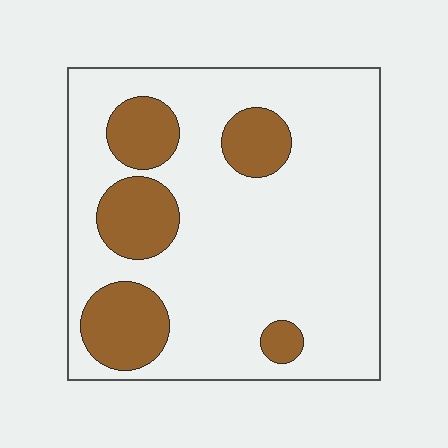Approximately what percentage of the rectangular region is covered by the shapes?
Approximately 20%.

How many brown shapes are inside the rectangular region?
5.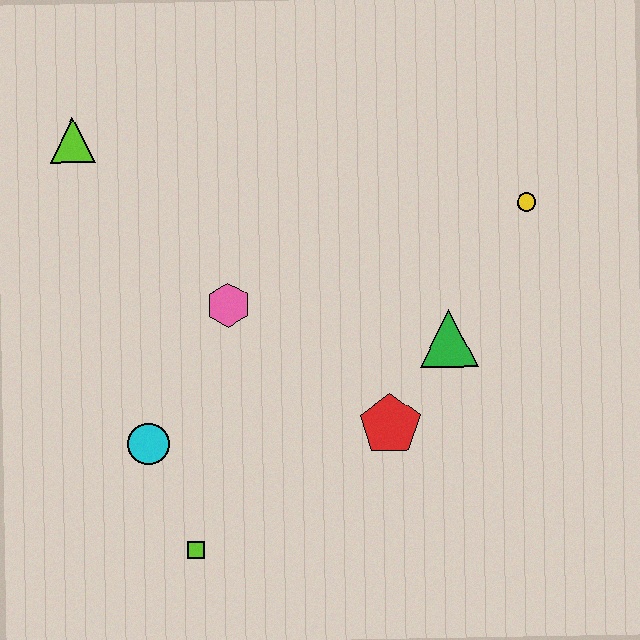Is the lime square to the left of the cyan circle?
No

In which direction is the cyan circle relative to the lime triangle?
The cyan circle is below the lime triangle.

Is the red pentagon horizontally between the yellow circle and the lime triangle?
Yes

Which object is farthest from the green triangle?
The lime triangle is farthest from the green triangle.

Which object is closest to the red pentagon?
The green triangle is closest to the red pentagon.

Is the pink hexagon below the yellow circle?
Yes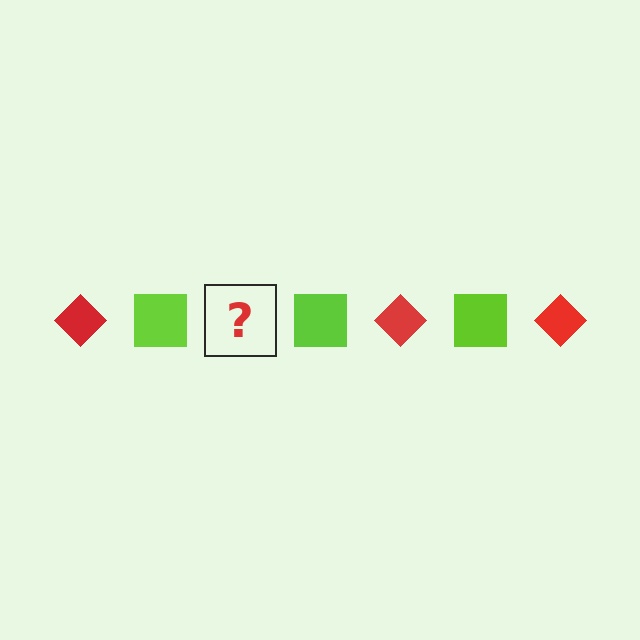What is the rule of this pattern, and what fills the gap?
The rule is that the pattern alternates between red diamond and lime square. The gap should be filled with a red diamond.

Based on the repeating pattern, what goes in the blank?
The blank should be a red diamond.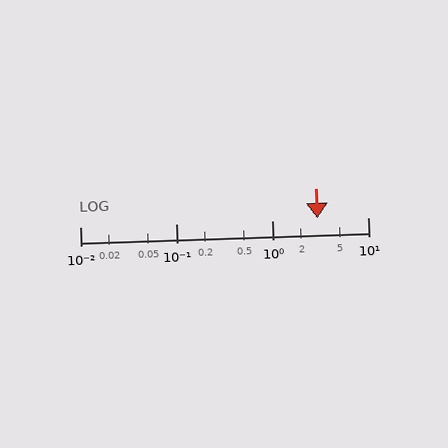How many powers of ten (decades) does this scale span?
The scale spans 3 decades, from 0.01 to 10.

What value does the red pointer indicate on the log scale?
The pointer indicates approximately 3.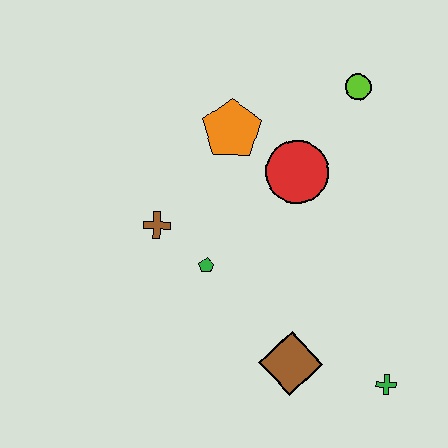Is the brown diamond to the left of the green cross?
Yes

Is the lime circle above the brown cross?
Yes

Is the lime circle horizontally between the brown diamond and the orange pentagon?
No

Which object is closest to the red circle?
The orange pentagon is closest to the red circle.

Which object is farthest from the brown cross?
The green cross is farthest from the brown cross.